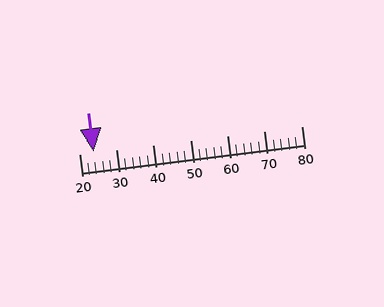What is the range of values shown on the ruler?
The ruler shows values from 20 to 80.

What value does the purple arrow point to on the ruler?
The purple arrow points to approximately 24.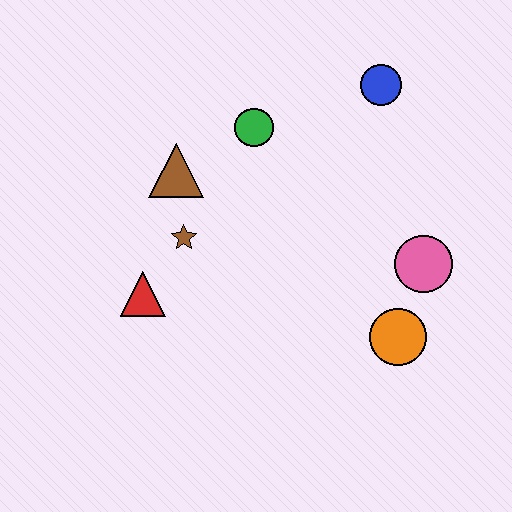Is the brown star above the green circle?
No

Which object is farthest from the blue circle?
The red triangle is farthest from the blue circle.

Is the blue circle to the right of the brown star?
Yes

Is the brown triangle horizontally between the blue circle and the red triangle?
Yes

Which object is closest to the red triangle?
The brown star is closest to the red triangle.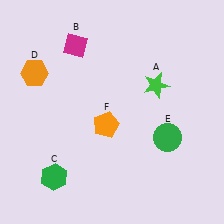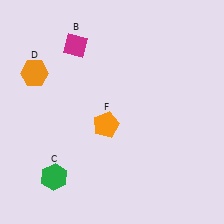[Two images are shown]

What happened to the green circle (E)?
The green circle (E) was removed in Image 2. It was in the bottom-right area of Image 1.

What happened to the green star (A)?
The green star (A) was removed in Image 2. It was in the top-right area of Image 1.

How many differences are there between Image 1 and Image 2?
There are 2 differences between the two images.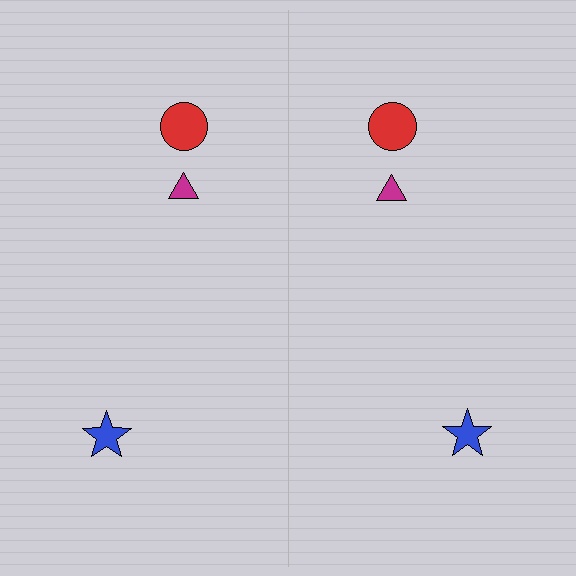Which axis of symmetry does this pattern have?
The pattern has a vertical axis of symmetry running through the center of the image.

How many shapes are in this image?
There are 6 shapes in this image.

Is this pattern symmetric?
Yes, this pattern has bilateral (reflection) symmetry.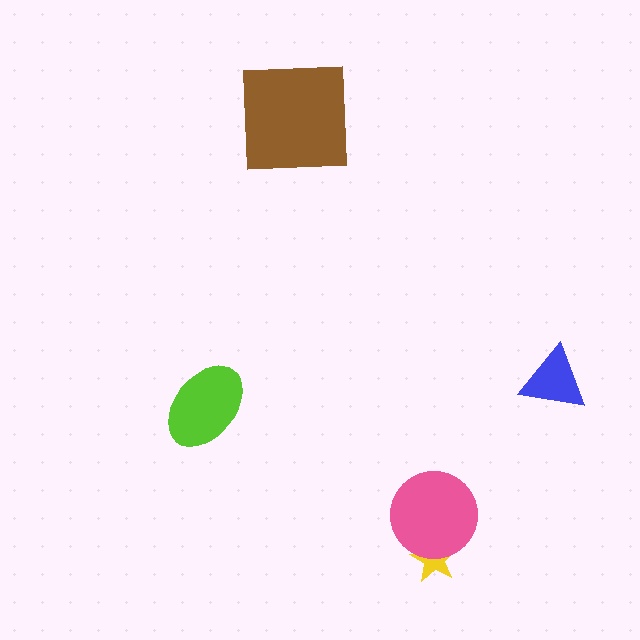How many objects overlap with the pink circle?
1 object overlaps with the pink circle.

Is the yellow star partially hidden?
Yes, it is partially covered by another shape.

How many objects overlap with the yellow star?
1 object overlaps with the yellow star.